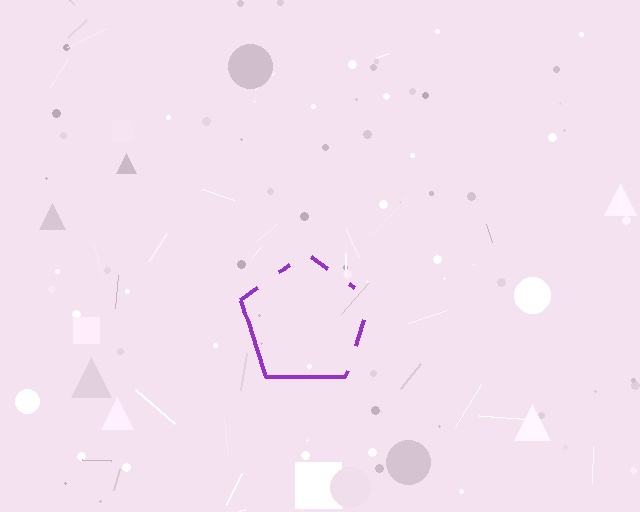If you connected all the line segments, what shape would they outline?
They would outline a pentagon.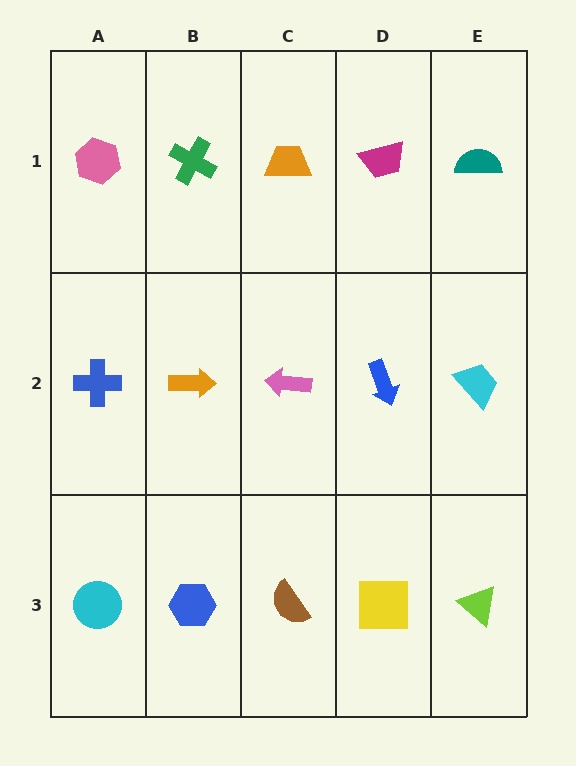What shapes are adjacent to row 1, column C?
A pink arrow (row 2, column C), a green cross (row 1, column B), a magenta trapezoid (row 1, column D).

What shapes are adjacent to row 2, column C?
An orange trapezoid (row 1, column C), a brown semicircle (row 3, column C), an orange arrow (row 2, column B), a blue arrow (row 2, column D).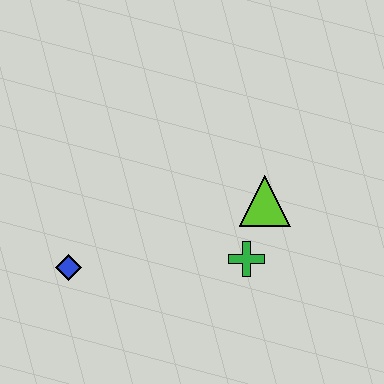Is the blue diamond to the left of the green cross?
Yes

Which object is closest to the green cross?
The lime triangle is closest to the green cross.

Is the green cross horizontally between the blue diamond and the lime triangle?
Yes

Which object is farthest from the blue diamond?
The lime triangle is farthest from the blue diamond.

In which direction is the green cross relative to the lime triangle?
The green cross is below the lime triangle.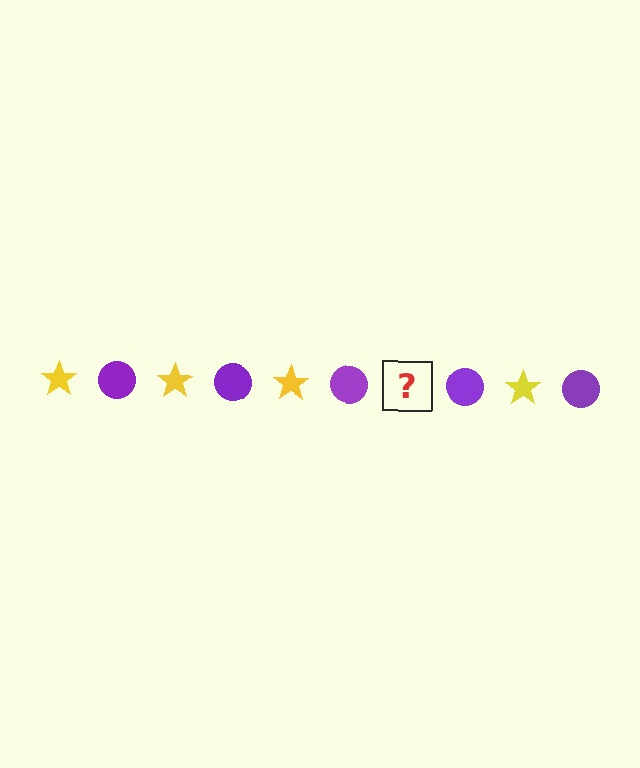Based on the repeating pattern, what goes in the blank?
The blank should be a yellow star.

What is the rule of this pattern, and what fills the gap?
The rule is that the pattern alternates between yellow star and purple circle. The gap should be filled with a yellow star.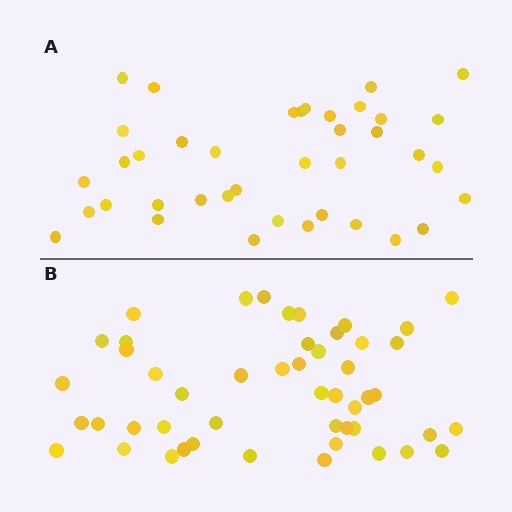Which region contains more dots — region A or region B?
Region B (the bottom region) has more dots.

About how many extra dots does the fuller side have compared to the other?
Region B has roughly 10 or so more dots than region A.